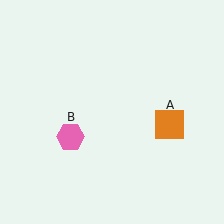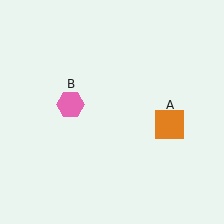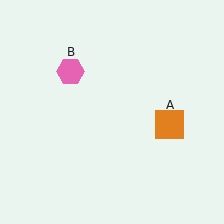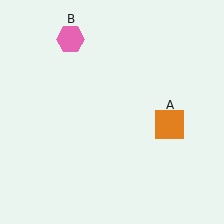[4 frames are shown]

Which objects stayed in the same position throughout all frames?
Orange square (object A) remained stationary.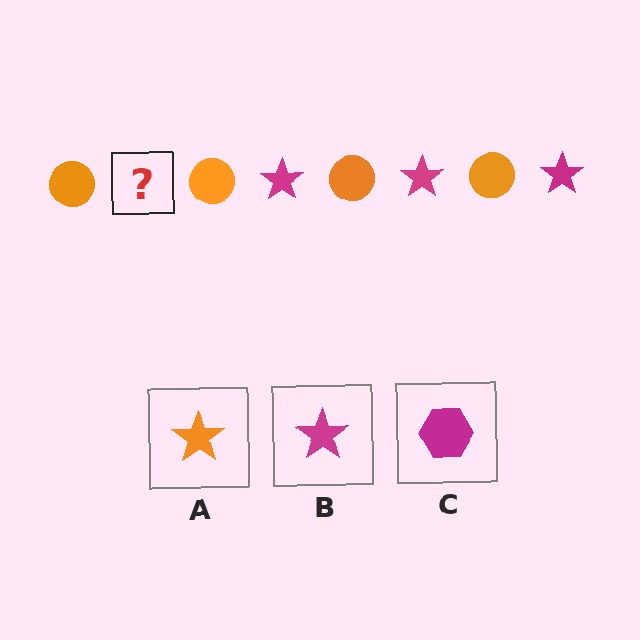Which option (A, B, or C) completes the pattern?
B.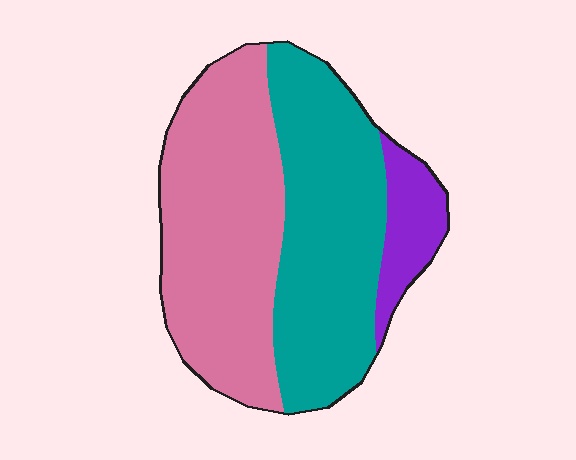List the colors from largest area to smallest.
From largest to smallest: pink, teal, purple.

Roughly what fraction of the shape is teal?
Teal covers roughly 45% of the shape.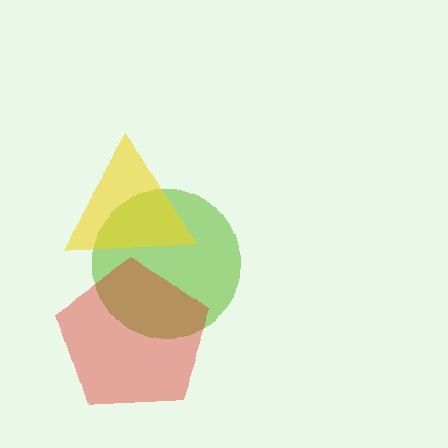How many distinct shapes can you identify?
There are 3 distinct shapes: a lime circle, a yellow triangle, a red pentagon.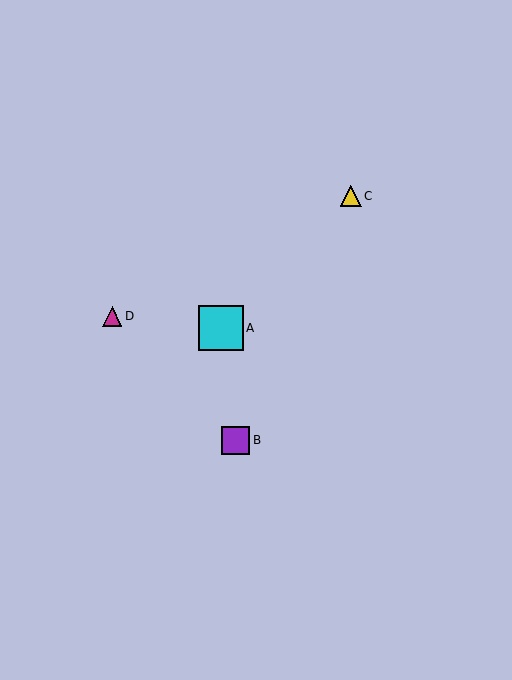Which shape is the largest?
The cyan square (labeled A) is the largest.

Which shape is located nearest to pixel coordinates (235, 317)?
The cyan square (labeled A) at (221, 328) is nearest to that location.